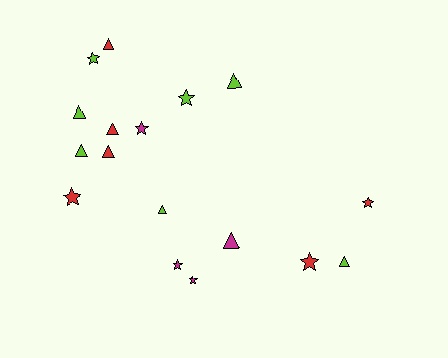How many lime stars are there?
There are 2 lime stars.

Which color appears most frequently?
Lime, with 7 objects.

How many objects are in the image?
There are 17 objects.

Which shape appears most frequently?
Triangle, with 9 objects.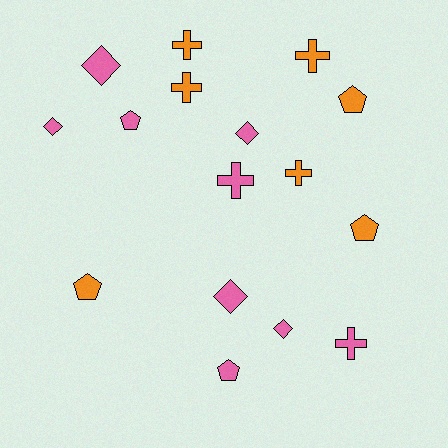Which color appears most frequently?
Pink, with 9 objects.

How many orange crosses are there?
There are 4 orange crosses.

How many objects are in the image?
There are 16 objects.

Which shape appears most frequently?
Cross, with 6 objects.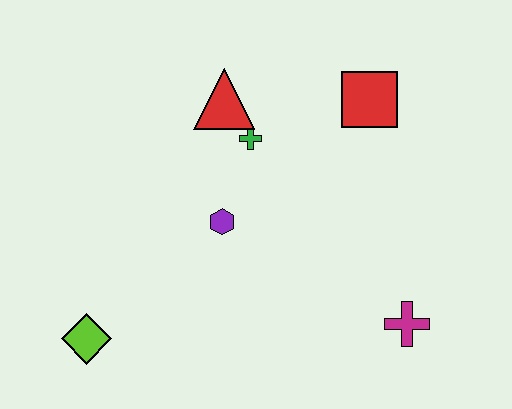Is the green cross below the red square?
Yes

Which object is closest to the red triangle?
The green cross is closest to the red triangle.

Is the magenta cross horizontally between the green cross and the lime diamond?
No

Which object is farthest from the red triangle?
The magenta cross is farthest from the red triangle.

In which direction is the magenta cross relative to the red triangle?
The magenta cross is below the red triangle.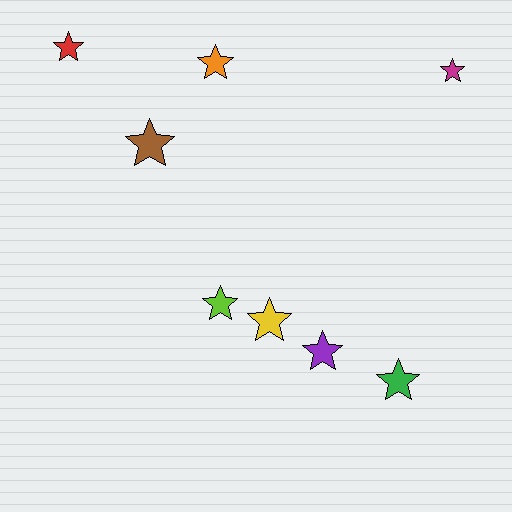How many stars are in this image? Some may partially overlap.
There are 8 stars.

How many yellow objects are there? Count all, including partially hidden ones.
There is 1 yellow object.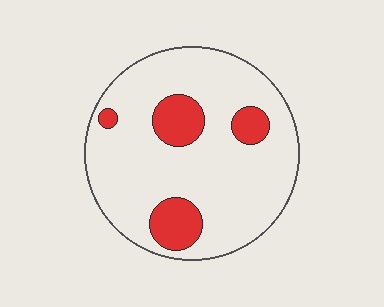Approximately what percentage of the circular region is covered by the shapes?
Approximately 15%.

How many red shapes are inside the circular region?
4.